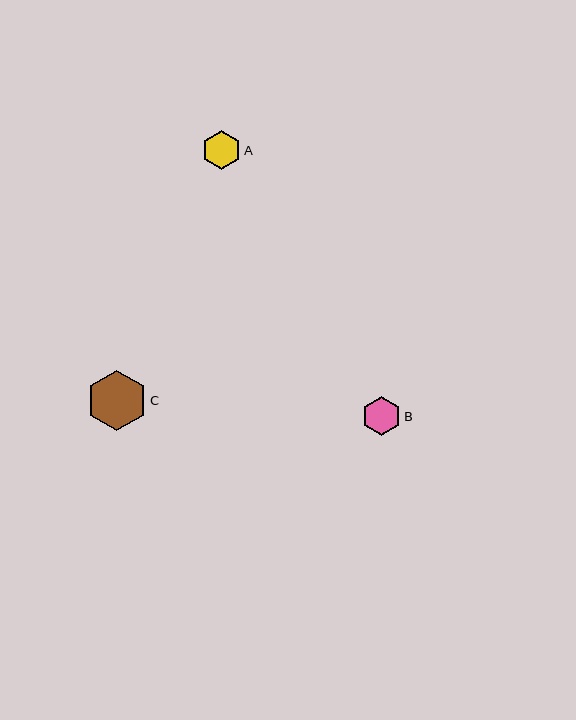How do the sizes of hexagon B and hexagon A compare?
Hexagon B and hexagon A are approximately the same size.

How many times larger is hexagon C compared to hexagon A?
Hexagon C is approximately 1.5 times the size of hexagon A.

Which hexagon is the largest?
Hexagon C is the largest with a size of approximately 61 pixels.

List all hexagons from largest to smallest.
From largest to smallest: C, B, A.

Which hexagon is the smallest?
Hexagon A is the smallest with a size of approximately 39 pixels.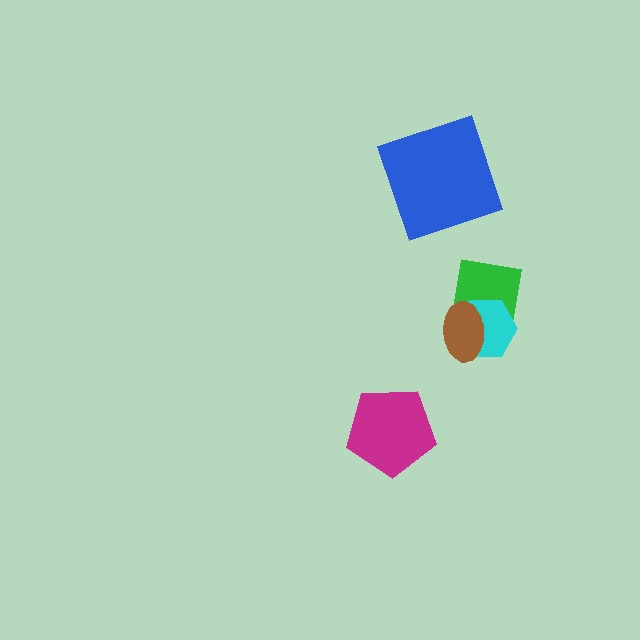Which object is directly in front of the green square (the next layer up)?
The cyan hexagon is directly in front of the green square.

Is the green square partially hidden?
Yes, it is partially covered by another shape.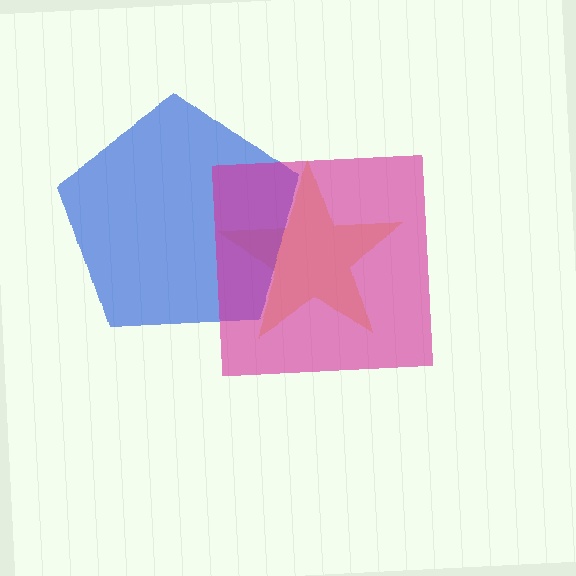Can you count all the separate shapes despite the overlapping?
Yes, there are 3 separate shapes.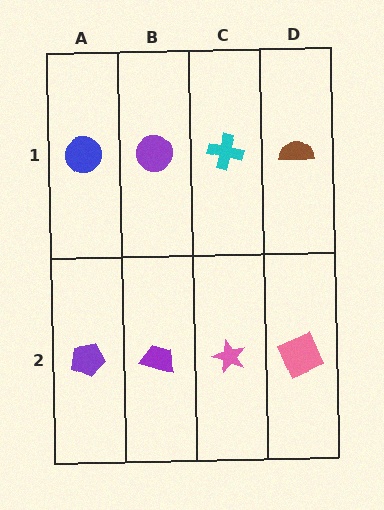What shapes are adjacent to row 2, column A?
A blue circle (row 1, column A), a purple trapezoid (row 2, column B).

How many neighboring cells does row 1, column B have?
3.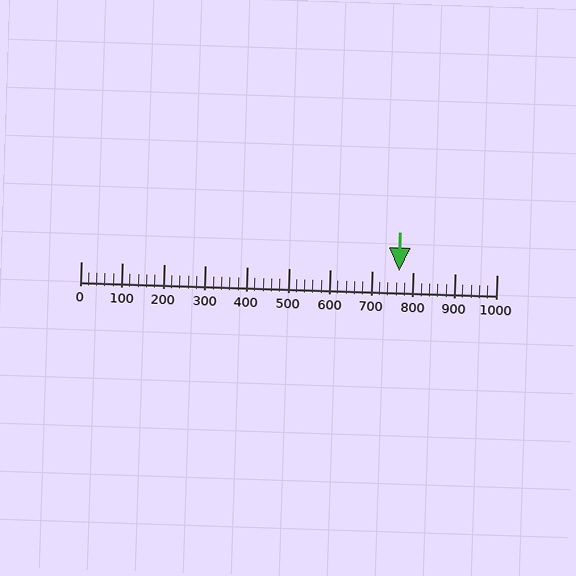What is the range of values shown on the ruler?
The ruler shows values from 0 to 1000.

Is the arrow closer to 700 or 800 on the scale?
The arrow is closer to 800.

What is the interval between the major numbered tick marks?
The major tick marks are spaced 100 units apart.